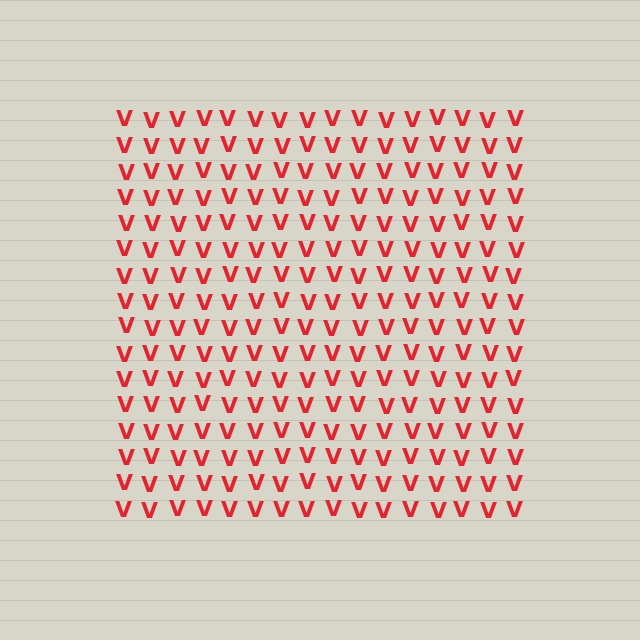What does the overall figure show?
The overall figure shows a square.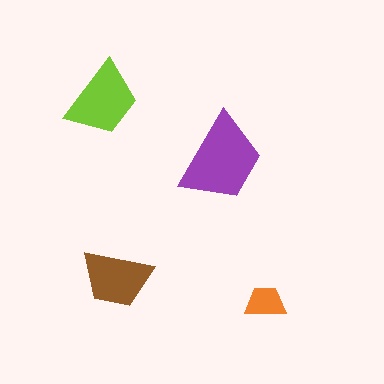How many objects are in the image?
There are 4 objects in the image.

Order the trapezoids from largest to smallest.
the purple one, the lime one, the brown one, the orange one.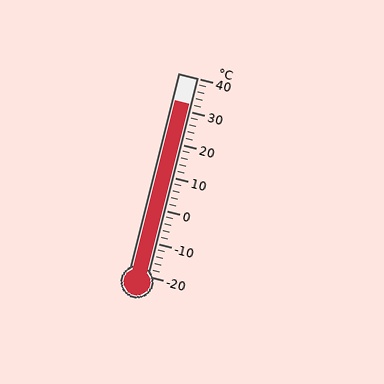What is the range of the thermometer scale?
The thermometer scale ranges from -20°C to 40°C.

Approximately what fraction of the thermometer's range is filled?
The thermometer is filled to approximately 85% of its range.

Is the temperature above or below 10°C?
The temperature is above 10°C.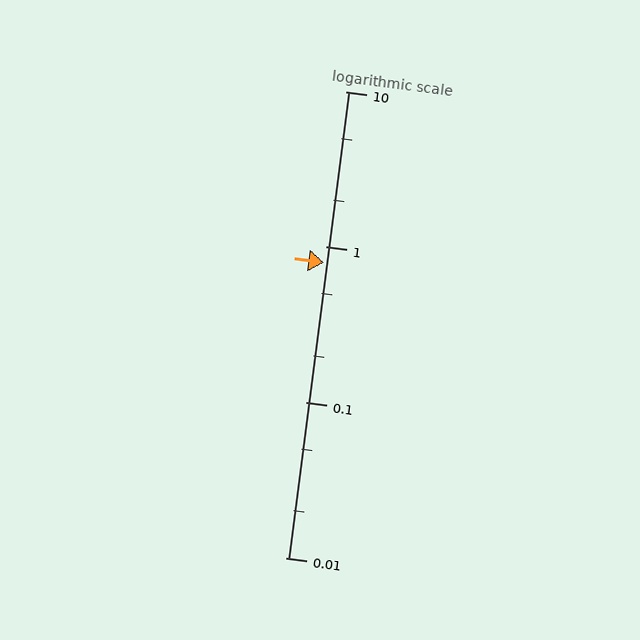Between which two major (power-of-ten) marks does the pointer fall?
The pointer is between 0.1 and 1.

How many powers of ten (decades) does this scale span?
The scale spans 3 decades, from 0.01 to 10.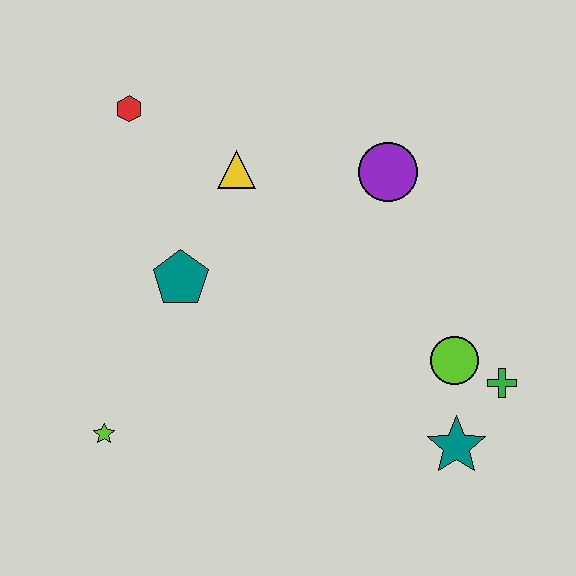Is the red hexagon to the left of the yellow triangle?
Yes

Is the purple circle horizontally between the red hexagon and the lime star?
No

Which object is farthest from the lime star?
The green cross is farthest from the lime star.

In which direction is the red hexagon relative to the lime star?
The red hexagon is above the lime star.